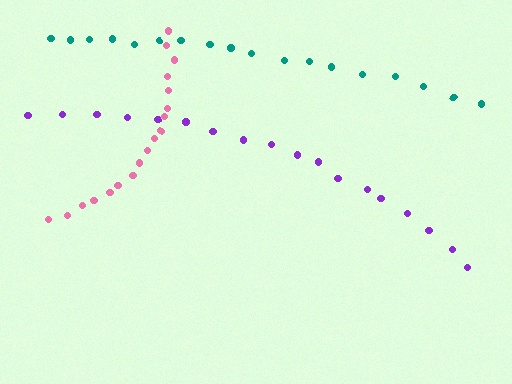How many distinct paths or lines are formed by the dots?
There are 3 distinct paths.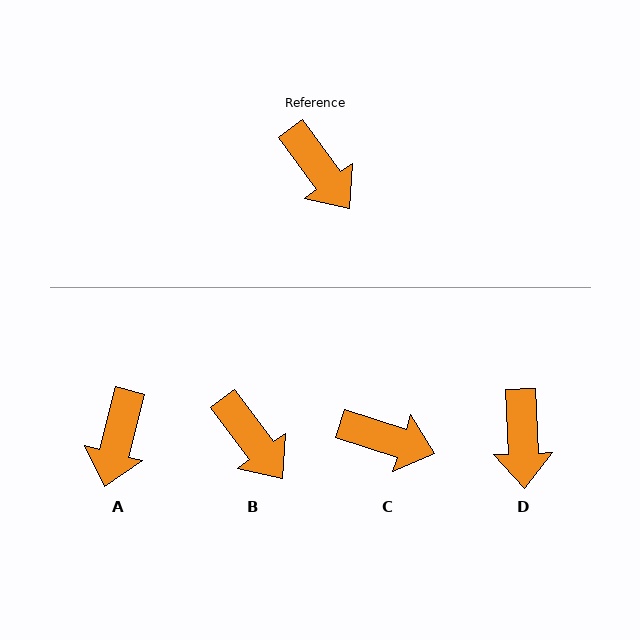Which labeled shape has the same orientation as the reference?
B.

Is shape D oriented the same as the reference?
No, it is off by about 34 degrees.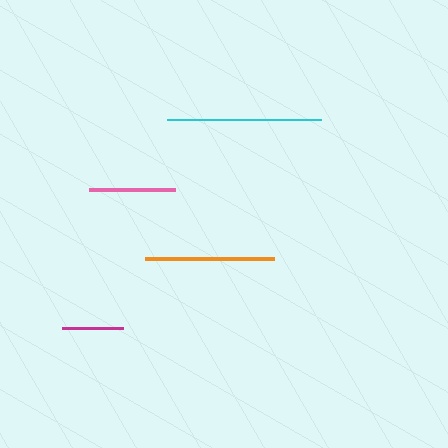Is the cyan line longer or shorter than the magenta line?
The cyan line is longer than the magenta line.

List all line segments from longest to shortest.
From longest to shortest: cyan, orange, pink, magenta.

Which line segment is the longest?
The cyan line is the longest at approximately 153 pixels.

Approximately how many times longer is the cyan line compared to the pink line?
The cyan line is approximately 1.8 times the length of the pink line.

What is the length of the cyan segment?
The cyan segment is approximately 153 pixels long.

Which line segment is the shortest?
The magenta line is the shortest at approximately 61 pixels.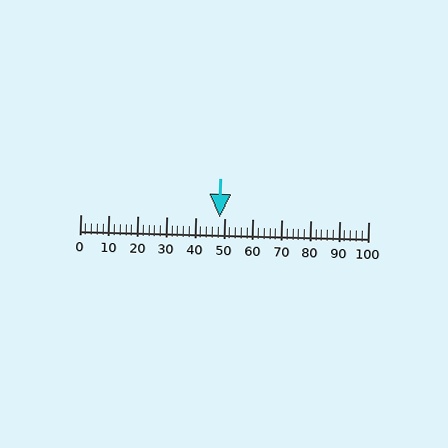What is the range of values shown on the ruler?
The ruler shows values from 0 to 100.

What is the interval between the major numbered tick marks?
The major tick marks are spaced 10 units apart.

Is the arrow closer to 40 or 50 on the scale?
The arrow is closer to 50.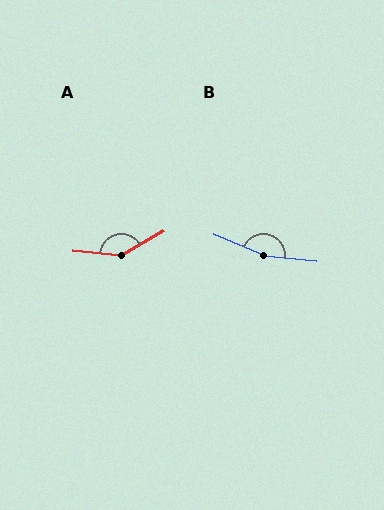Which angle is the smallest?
A, at approximately 144 degrees.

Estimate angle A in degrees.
Approximately 144 degrees.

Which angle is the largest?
B, at approximately 163 degrees.